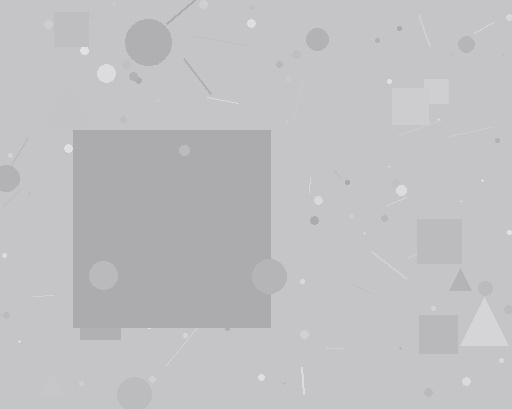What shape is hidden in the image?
A square is hidden in the image.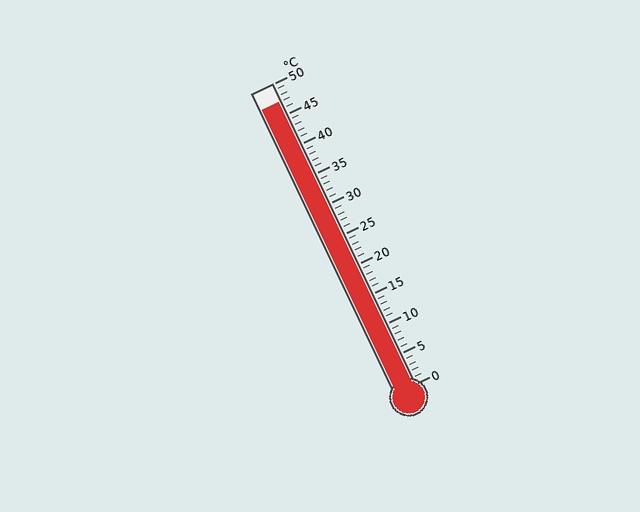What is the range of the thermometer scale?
The thermometer scale ranges from 0°C to 50°C.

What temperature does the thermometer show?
The thermometer shows approximately 47°C.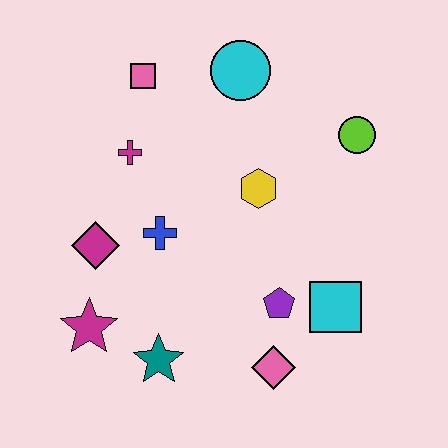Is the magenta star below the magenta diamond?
Yes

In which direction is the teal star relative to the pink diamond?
The teal star is to the left of the pink diamond.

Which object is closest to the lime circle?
The yellow hexagon is closest to the lime circle.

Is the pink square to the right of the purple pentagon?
No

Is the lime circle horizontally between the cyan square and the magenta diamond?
No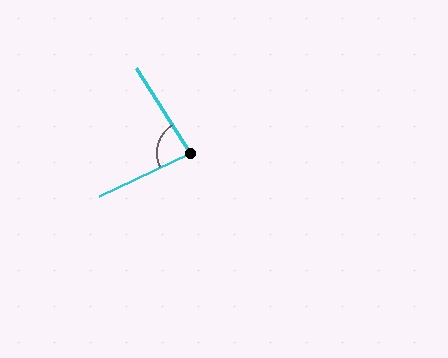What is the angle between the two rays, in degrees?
Approximately 84 degrees.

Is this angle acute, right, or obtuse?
It is acute.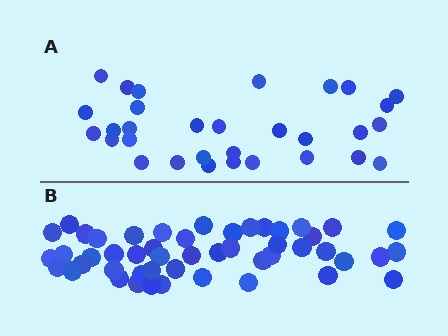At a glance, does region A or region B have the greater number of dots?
Region B (the bottom region) has more dots.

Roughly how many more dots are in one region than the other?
Region B has approximately 20 more dots than region A.